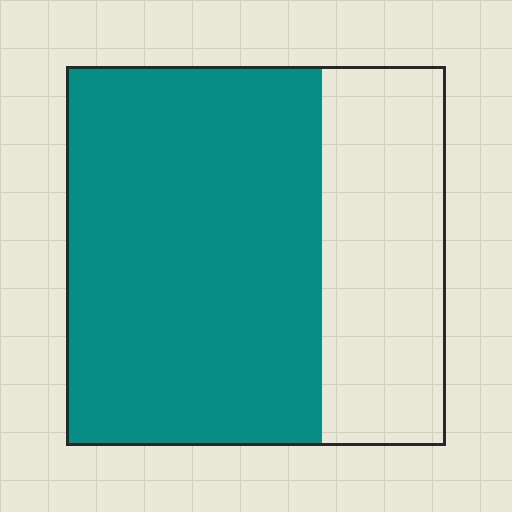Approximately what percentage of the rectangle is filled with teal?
Approximately 65%.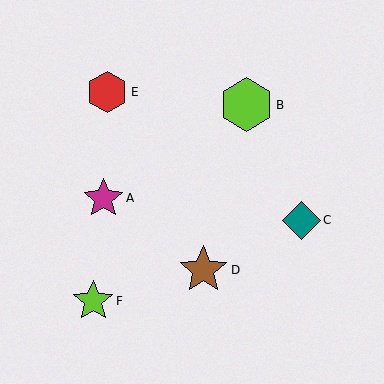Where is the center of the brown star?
The center of the brown star is at (203, 270).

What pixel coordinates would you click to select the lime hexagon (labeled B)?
Click at (246, 105) to select the lime hexagon B.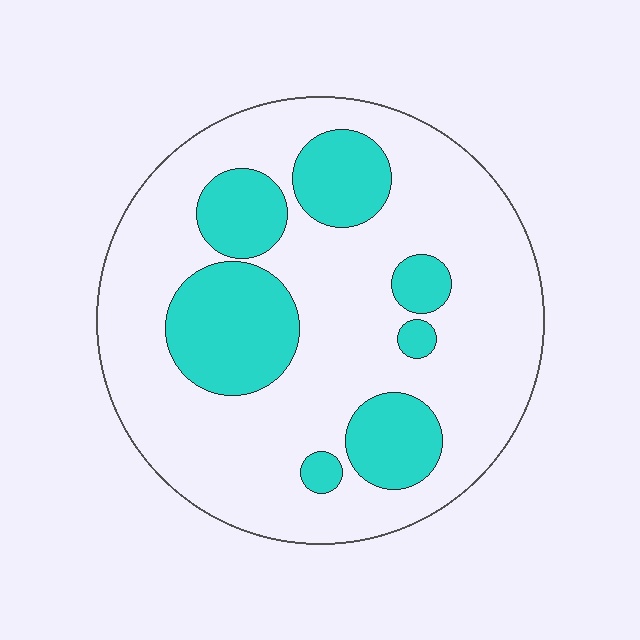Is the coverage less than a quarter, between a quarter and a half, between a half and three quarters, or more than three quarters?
Between a quarter and a half.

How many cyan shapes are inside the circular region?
7.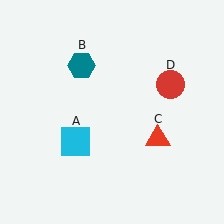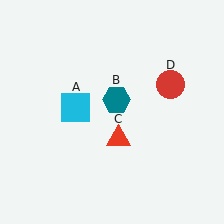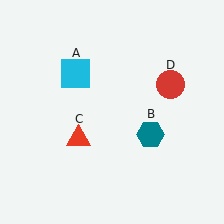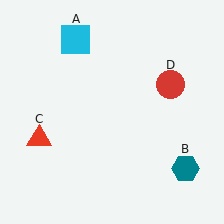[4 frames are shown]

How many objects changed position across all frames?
3 objects changed position: cyan square (object A), teal hexagon (object B), red triangle (object C).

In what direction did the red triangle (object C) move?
The red triangle (object C) moved left.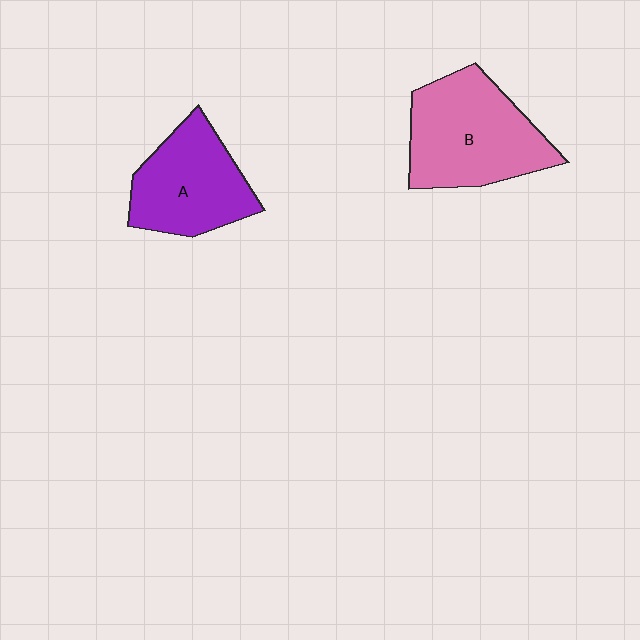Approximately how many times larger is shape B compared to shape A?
Approximately 1.2 times.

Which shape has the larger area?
Shape B (pink).